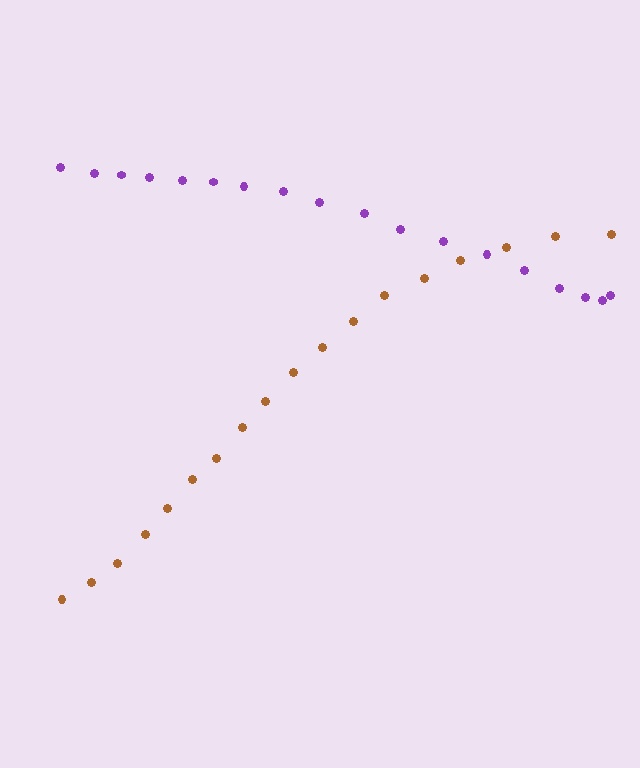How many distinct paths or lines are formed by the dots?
There are 2 distinct paths.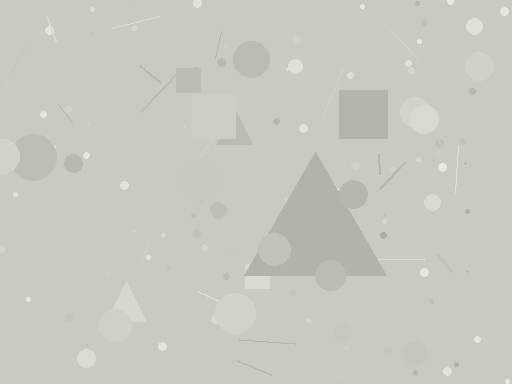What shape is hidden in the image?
A triangle is hidden in the image.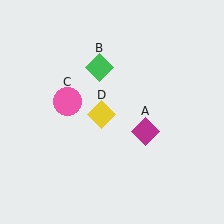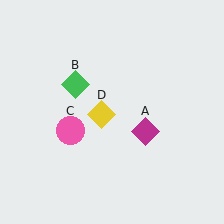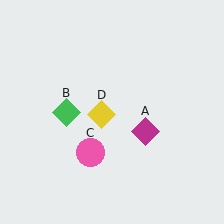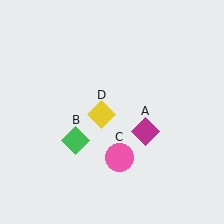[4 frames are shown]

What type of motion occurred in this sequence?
The green diamond (object B), pink circle (object C) rotated counterclockwise around the center of the scene.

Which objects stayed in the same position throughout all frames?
Magenta diamond (object A) and yellow diamond (object D) remained stationary.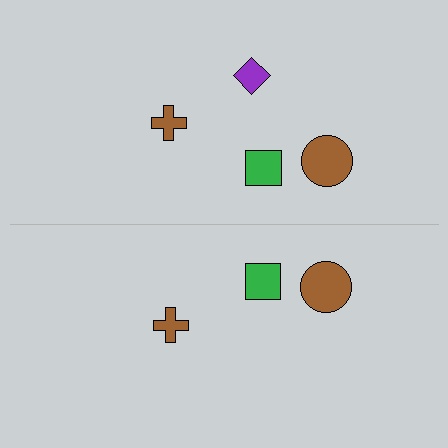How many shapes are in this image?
There are 7 shapes in this image.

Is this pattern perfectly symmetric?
No, the pattern is not perfectly symmetric. A purple diamond is missing from the bottom side.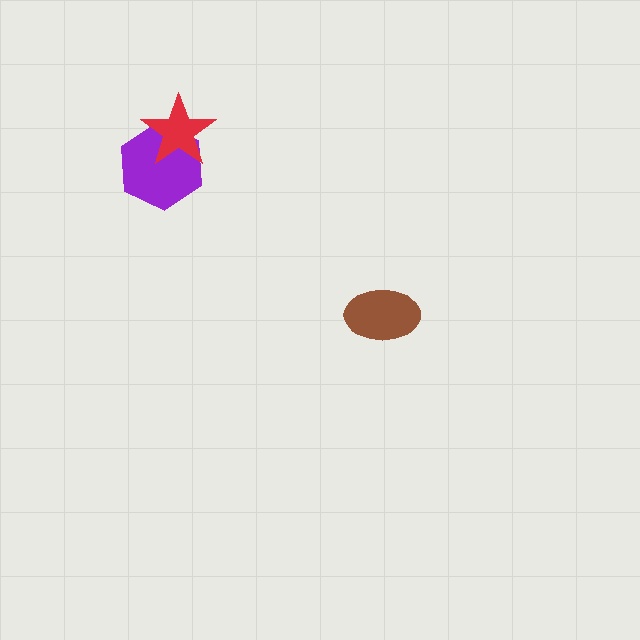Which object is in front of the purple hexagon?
The red star is in front of the purple hexagon.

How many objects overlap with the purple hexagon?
1 object overlaps with the purple hexagon.